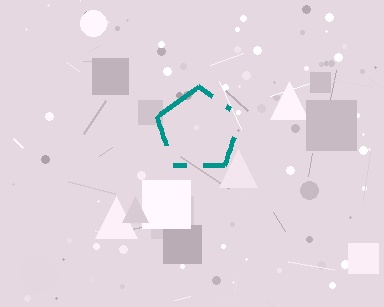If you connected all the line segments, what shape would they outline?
They would outline a pentagon.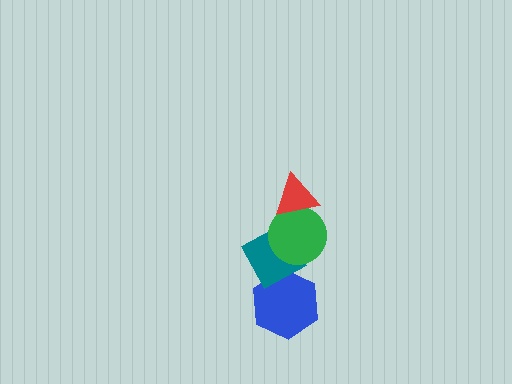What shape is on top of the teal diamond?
The green circle is on top of the teal diamond.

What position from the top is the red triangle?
The red triangle is 1st from the top.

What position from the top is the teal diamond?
The teal diamond is 3rd from the top.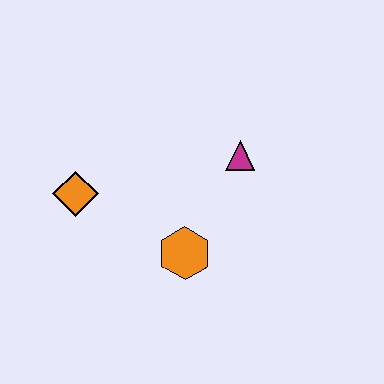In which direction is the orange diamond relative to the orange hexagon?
The orange diamond is to the left of the orange hexagon.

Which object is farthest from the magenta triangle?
The orange diamond is farthest from the magenta triangle.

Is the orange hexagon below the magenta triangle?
Yes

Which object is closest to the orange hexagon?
The magenta triangle is closest to the orange hexagon.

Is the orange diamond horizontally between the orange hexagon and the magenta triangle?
No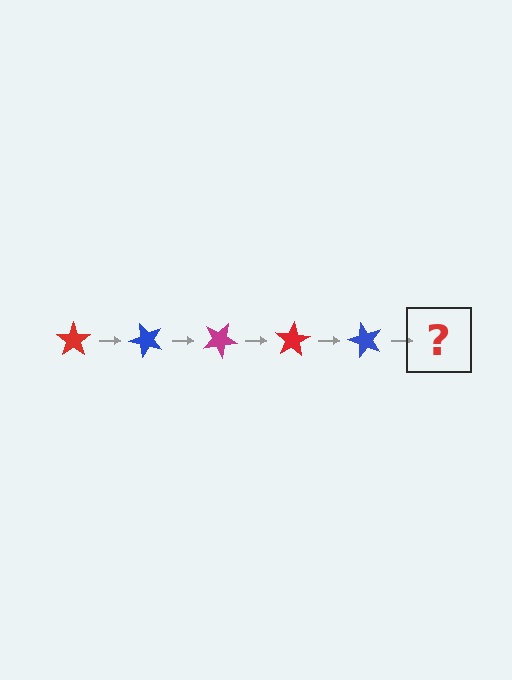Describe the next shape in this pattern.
It should be a magenta star, rotated 250 degrees from the start.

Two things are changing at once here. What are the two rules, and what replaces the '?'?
The two rules are that it rotates 50 degrees each step and the color cycles through red, blue, and magenta. The '?' should be a magenta star, rotated 250 degrees from the start.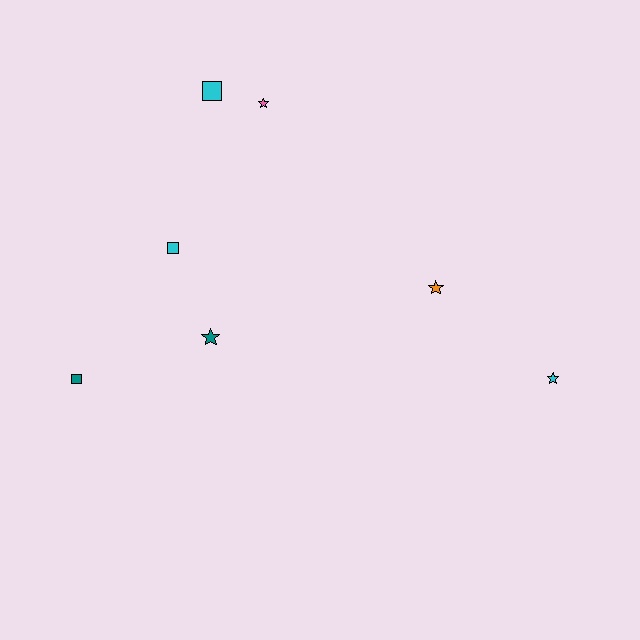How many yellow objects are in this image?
There are no yellow objects.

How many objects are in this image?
There are 7 objects.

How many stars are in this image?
There are 4 stars.